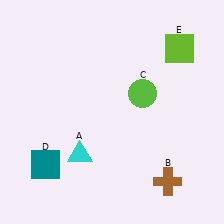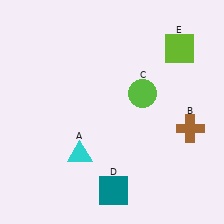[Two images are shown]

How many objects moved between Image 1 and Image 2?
2 objects moved between the two images.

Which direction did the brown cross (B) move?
The brown cross (B) moved up.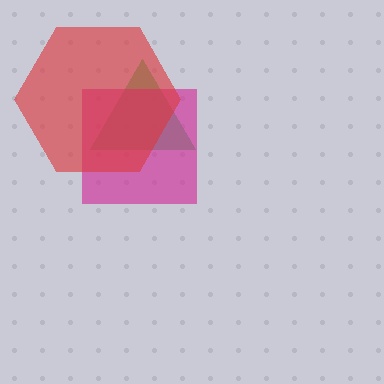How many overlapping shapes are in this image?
There are 3 overlapping shapes in the image.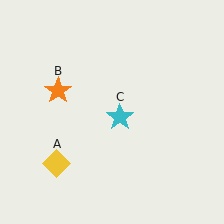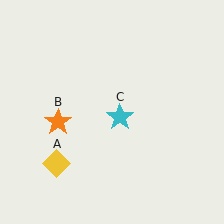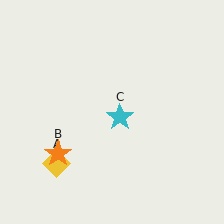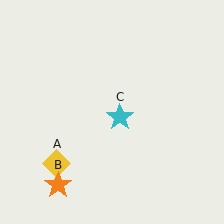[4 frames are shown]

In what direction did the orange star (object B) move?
The orange star (object B) moved down.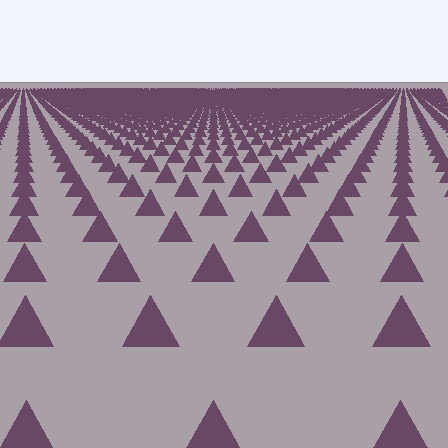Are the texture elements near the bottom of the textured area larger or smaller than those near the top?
Larger. Near the bottom, elements are closer to the viewer and appear at a bigger on-screen size.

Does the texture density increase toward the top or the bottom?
Density increases toward the top.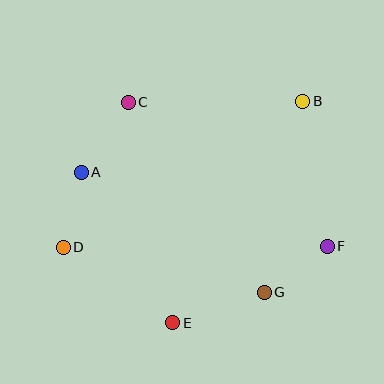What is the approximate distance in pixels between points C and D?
The distance between C and D is approximately 159 pixels.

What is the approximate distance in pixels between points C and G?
The distance between C and G is approximately 234 pixels.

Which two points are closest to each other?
Points A and D are closest to each other.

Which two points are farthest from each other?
Points B and D are farthest from each other.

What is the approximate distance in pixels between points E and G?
The distance between E and G is approximately 96 pixels.